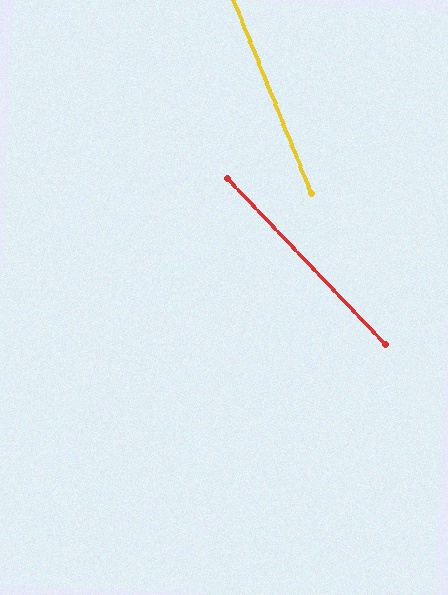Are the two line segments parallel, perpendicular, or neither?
Neither parallel nor perpendicular — they differ by about 22°.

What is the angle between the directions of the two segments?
Approximately 22 degrees.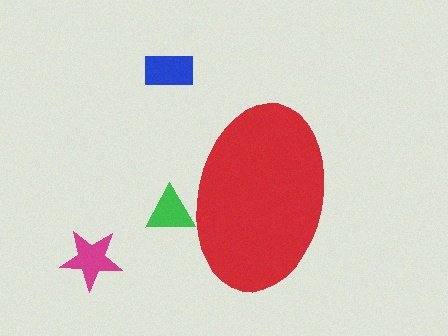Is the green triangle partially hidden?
Yes, the green triangle is partially hidden behind the red ellipse.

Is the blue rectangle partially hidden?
No, the blue rectangle is fully visible.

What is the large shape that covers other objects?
A red ellipse.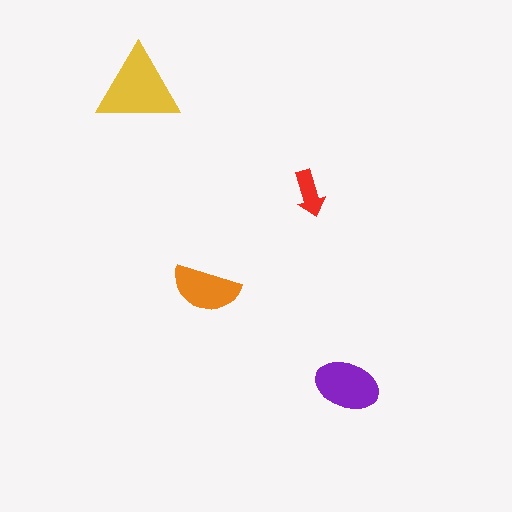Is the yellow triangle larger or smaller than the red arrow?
Larger.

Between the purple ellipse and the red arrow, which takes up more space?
The purple ellipse.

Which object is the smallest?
The red arrow.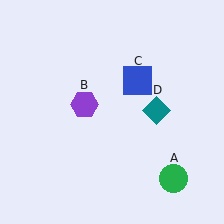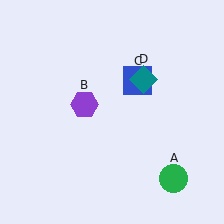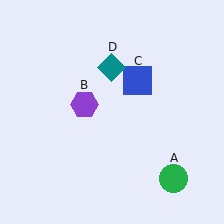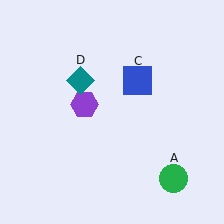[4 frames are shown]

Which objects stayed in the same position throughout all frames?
Green circle (object A) and purple hexagon (object B) and blue square (object C) remained stationary.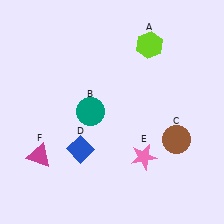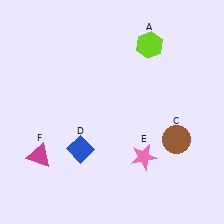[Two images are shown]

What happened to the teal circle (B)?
The teal circle (B) was removed in Image 2. It was in the top-left area of Image 1.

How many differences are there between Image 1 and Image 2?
There is 1 difference between the two images.